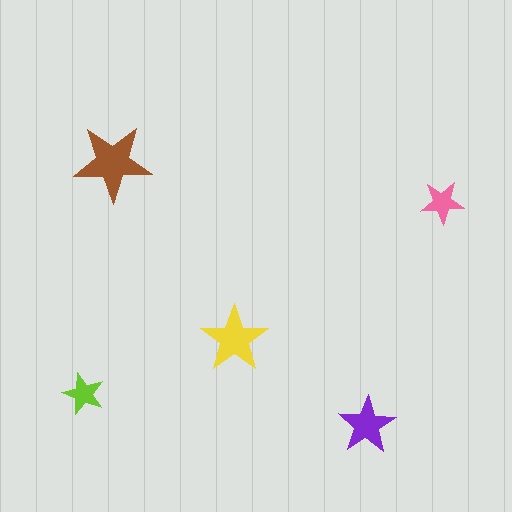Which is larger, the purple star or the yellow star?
The yellow one.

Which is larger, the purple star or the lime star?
The purple one.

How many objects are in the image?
There are 5 objects in the image.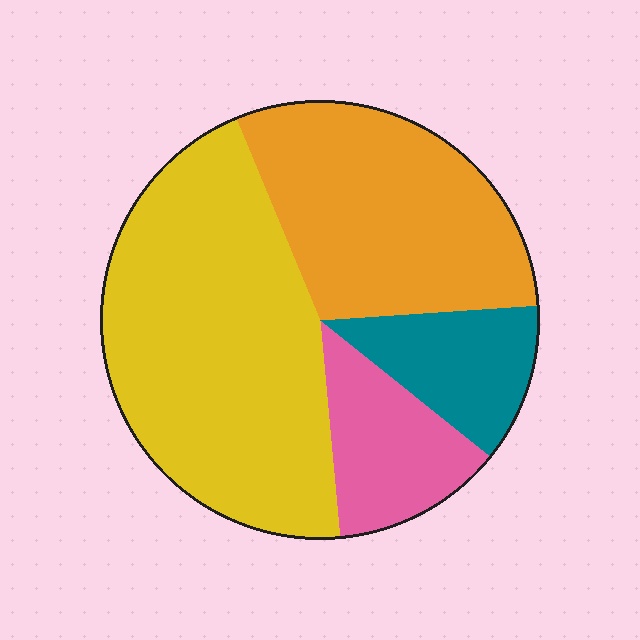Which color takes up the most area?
Yellow, at roughly 45%.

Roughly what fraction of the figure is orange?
Orange covers 30% of the figure.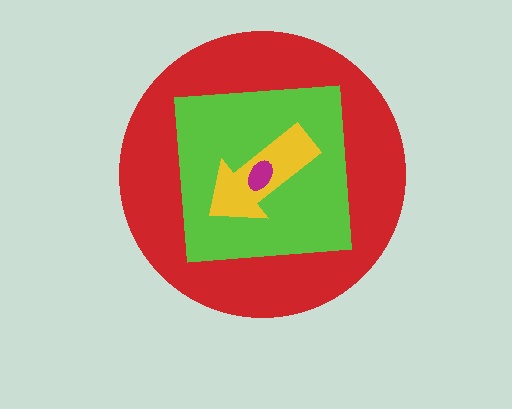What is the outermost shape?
The red circle.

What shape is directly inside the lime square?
The yellow arrow.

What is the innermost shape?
The magenta ellipse.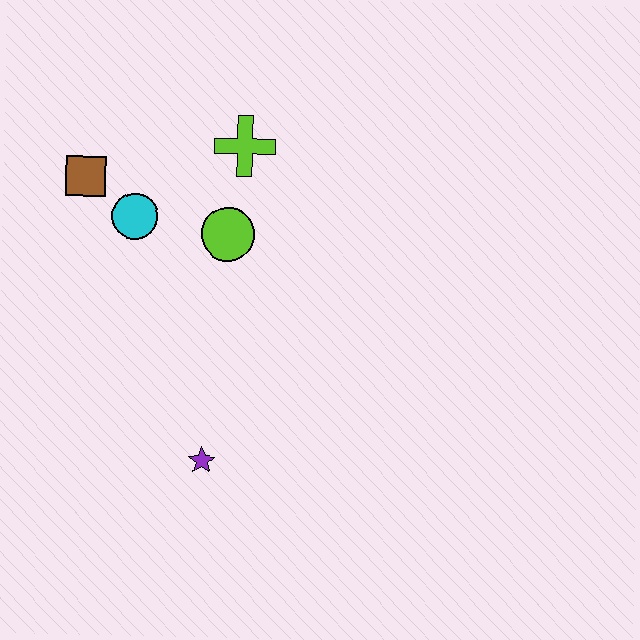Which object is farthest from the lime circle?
The purple star is farthest from the lime circle.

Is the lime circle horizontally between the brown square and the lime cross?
Yes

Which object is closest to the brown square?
The cyan circle is closest to the brown square.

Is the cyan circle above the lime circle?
Yes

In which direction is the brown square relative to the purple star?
The brown square is above the purple star.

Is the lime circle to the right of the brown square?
Yes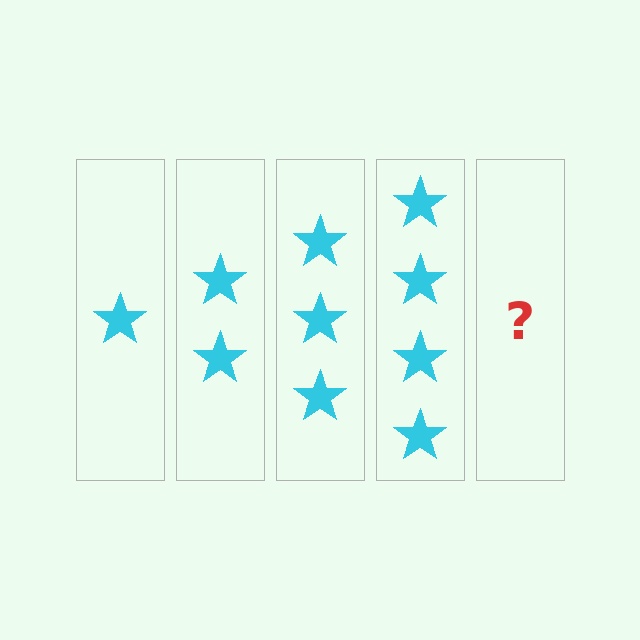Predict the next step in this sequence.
The next step is 5 stars.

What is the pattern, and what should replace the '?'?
The pattern is that each step adds one more star. The '?' should be 5 stars.